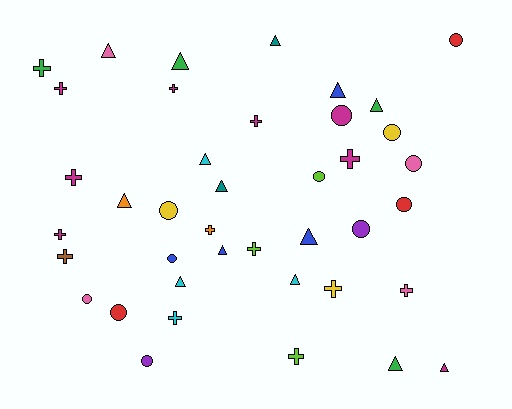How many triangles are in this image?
There are 14 triangles.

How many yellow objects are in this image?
There are 3 yellow objects.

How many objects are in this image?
There are 40 objects.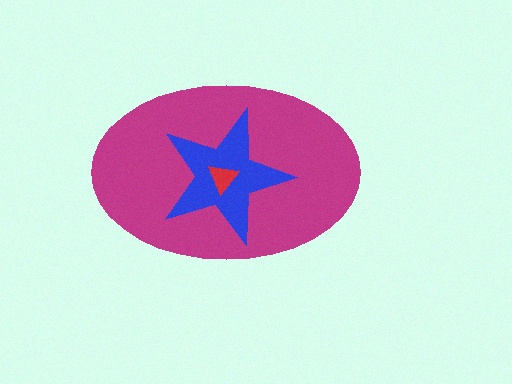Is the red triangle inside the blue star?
Yes.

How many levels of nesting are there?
3.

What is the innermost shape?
The red triangle.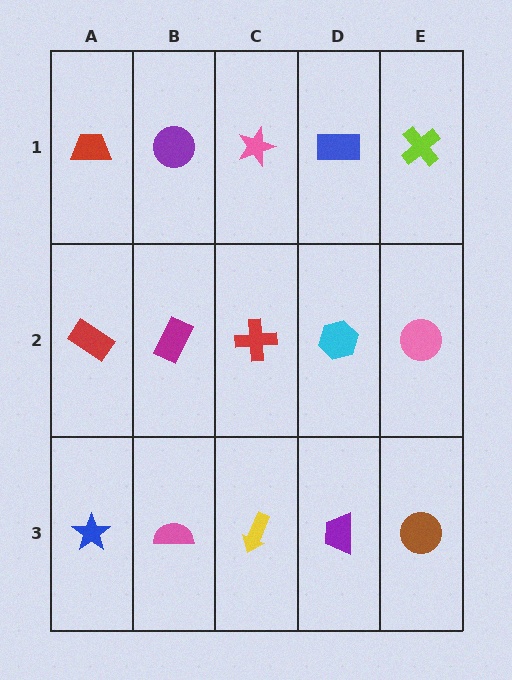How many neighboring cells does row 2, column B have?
4.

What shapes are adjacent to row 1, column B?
A magenta rectangle (row 2, column B), a red trapezoid (row 1, column A), a pink star (row 1, column C).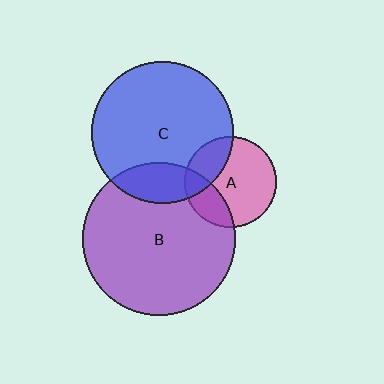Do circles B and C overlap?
Yes.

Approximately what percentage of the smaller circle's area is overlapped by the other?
Approximately 20%.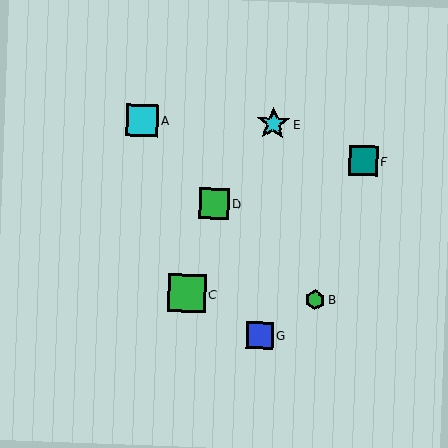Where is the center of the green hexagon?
The center of the green hexagon is at (315, 300).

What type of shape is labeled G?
Shape G is a blue square.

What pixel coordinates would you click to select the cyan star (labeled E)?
Click at (273, 123) to select the cyan star E.